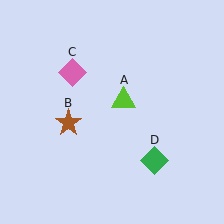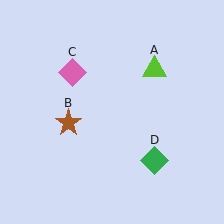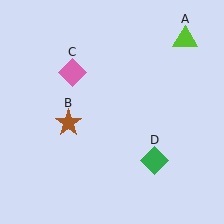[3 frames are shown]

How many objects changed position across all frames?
1 object changed position: lime triangle (object A).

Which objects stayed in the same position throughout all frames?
Brown star (object B) and pink diamond (object C) and green diamond (object D) remained stationary.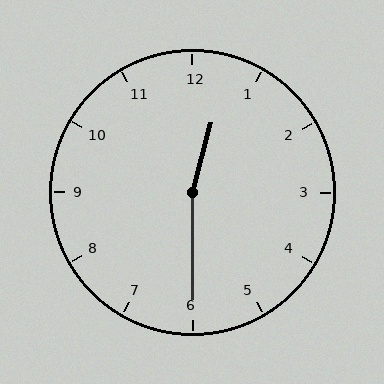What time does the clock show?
12:30.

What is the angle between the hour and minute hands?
Approximately 165 degrees.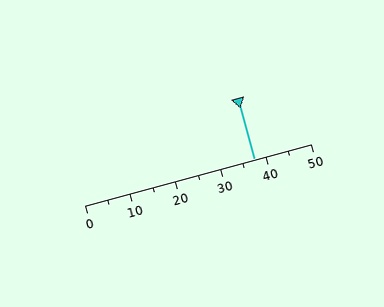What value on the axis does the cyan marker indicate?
The marker indicates approximately 37.5.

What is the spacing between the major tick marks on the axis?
The major ticks are spaced 10 apart.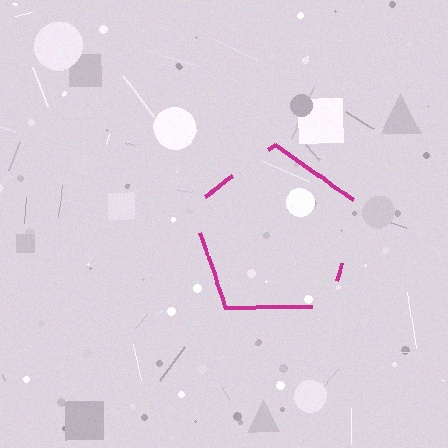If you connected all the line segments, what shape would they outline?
They would outline a pentagon.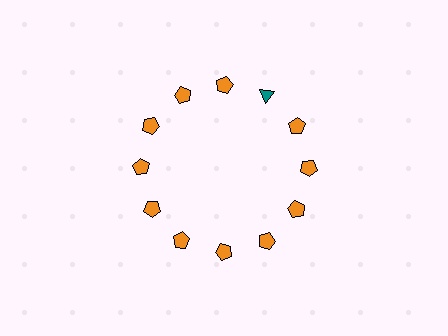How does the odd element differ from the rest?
It differs in both color (teal instead of orange) and shape (triangle instead of pentagon).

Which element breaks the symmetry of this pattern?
The teal triangle at roughly the 1 o'clock position breaks the symmetry. All other shapes are orange pentagons.